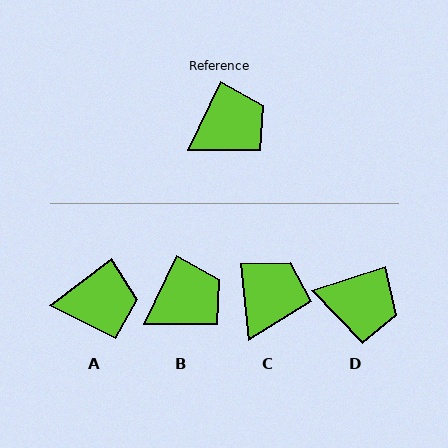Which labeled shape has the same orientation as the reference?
B.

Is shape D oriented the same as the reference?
No, it is off by about 47 degrees.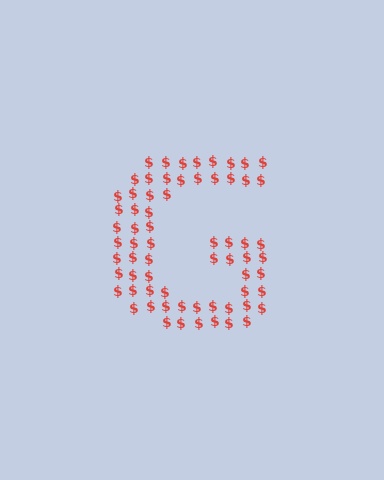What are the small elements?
The small elements are dollar signs.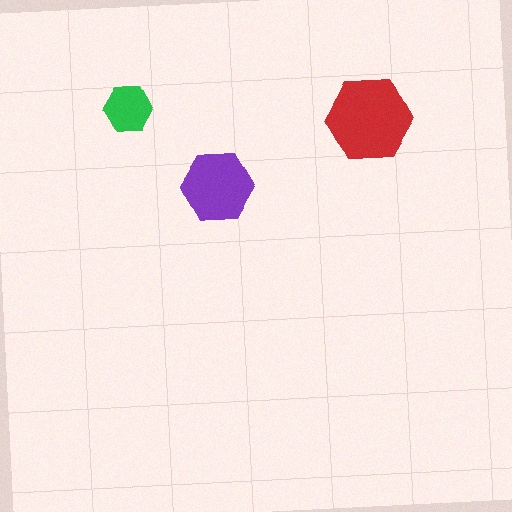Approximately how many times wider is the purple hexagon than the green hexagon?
About 1.5 times wider.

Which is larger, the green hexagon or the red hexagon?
The red one.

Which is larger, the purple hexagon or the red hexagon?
The red one.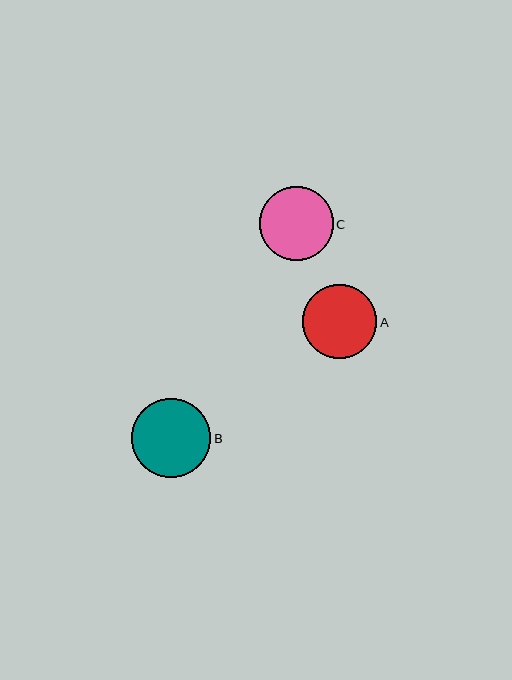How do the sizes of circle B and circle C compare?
Circle B and circle C are approximately the same size.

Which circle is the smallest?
Circle C is the smallest with a size of approximately 74 pixels.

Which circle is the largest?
Circle B is the largest with a size of approximately 79 pixels.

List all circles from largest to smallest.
From largest to smallest: B, A, C.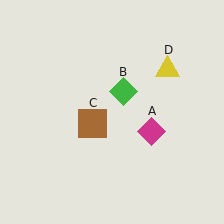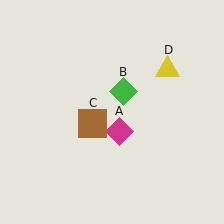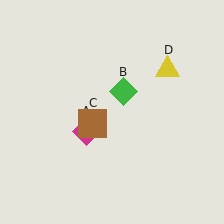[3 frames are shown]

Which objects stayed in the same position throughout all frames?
Green diamond (object B) and brown square (object C) and yellow triangle (object D) remained stationary.